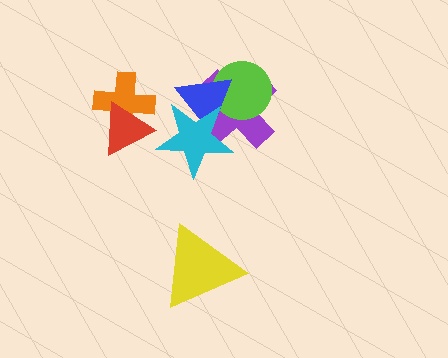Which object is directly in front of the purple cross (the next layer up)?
The lime circle is directly in front of the purple cross.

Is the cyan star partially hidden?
No, no other shape covers it.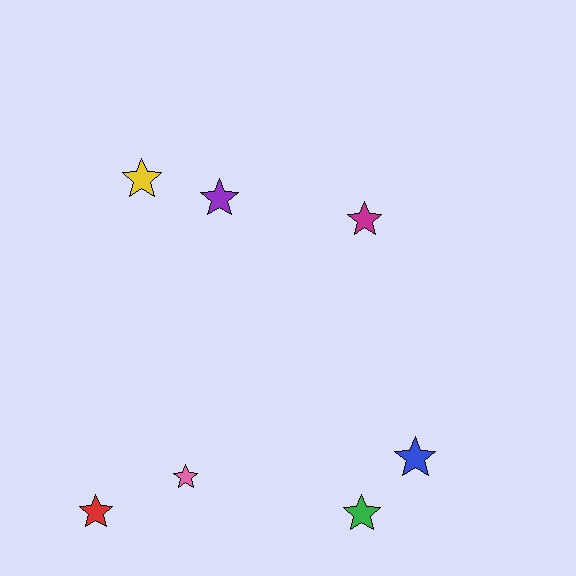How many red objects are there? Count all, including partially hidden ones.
There is 1 red object.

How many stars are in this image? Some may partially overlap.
There are 7 stars.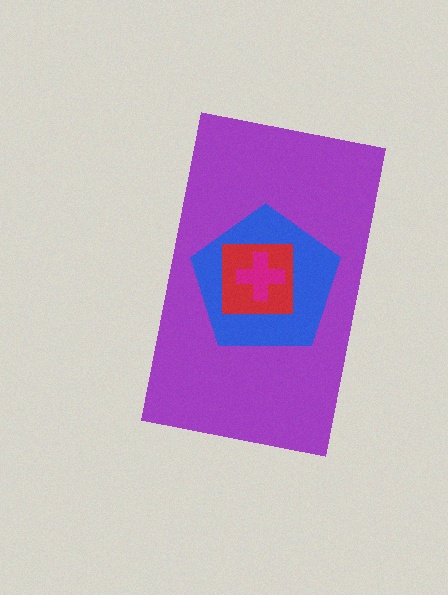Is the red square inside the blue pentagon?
Yes.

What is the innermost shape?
The magenta cross.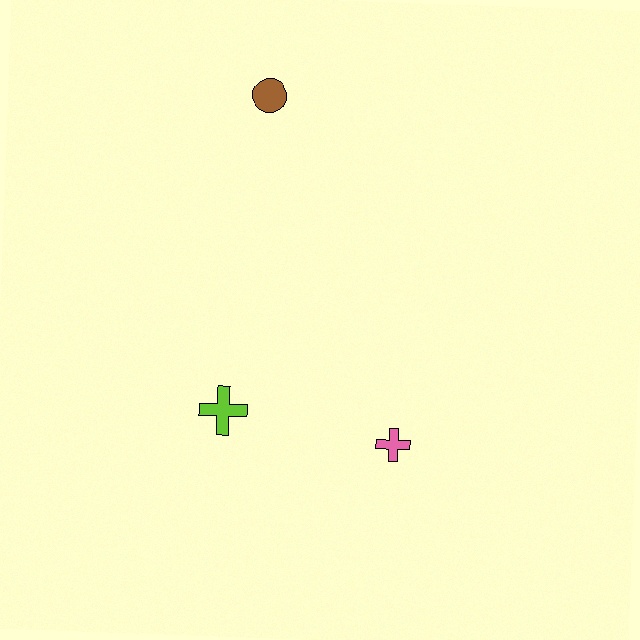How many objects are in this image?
There are 3 objects.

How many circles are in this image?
There is 1 circle.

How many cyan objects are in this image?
There are no cyan objects.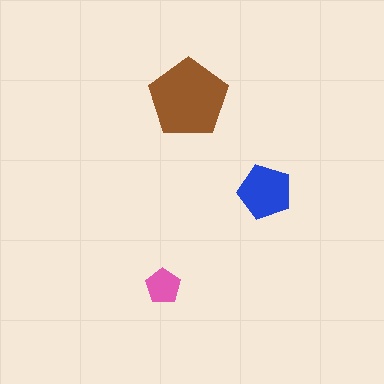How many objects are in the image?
There are 3 objects in the image.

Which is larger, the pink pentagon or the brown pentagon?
The brown one.